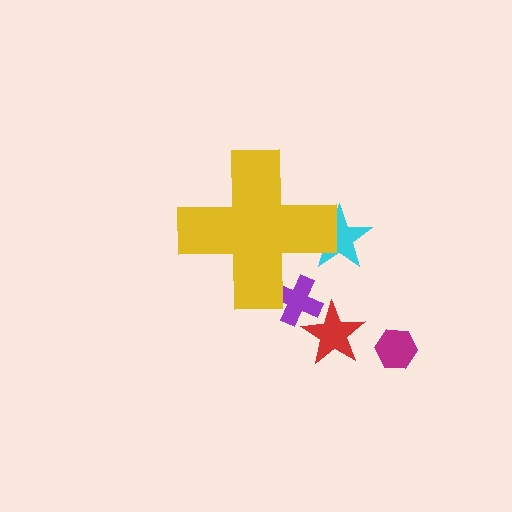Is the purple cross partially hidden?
Yes, the purple cross is partially hidden behind the yellow cross.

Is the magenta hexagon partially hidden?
No, the magenta hexagon is fully visible.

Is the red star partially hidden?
No, the red star is fully visible.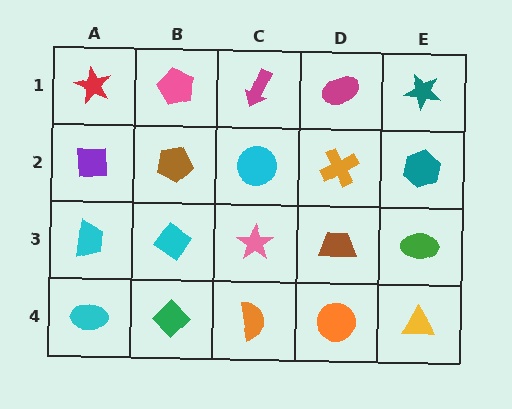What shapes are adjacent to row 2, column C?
A magenta arrow (row 1, column C), a pink star (row 3, column C), a brown pentagon (row 2, column B), an orange cross (row 2, column D).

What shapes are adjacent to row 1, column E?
A teal hexagon (row 2, column E), a magenta ellipse (row 1, column D).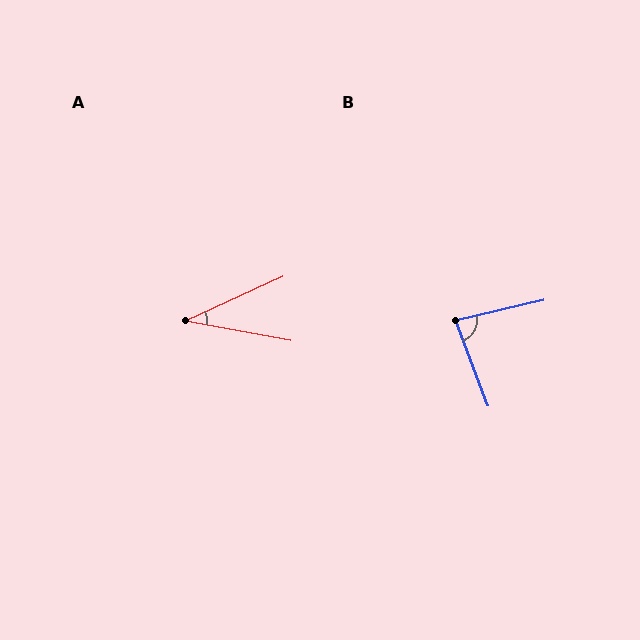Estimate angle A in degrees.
Approximately 35 degrees.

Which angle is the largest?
B, at approximately 82 degrees.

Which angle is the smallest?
A, at approximately 35 degrees.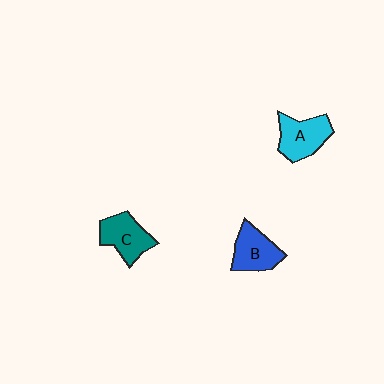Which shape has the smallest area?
Shape B (blue).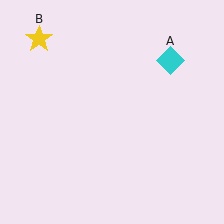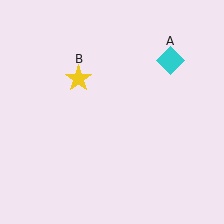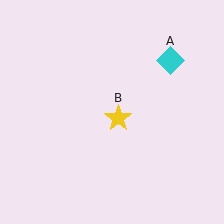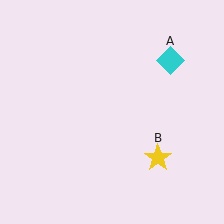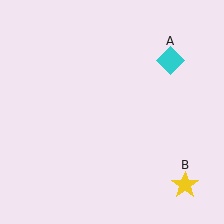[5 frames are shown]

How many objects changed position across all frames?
1 object changed position: yellow star (object B).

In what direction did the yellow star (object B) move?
The yellow star (object B) moved down and to the right.